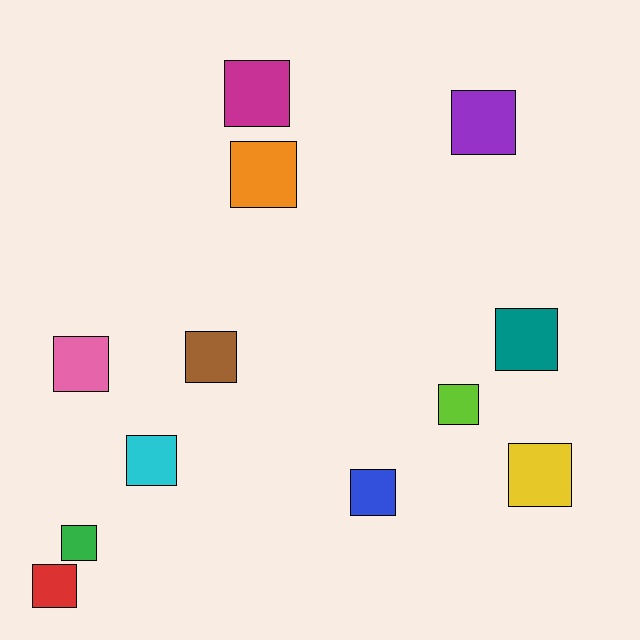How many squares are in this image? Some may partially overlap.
There are 12 squares.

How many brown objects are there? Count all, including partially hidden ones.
There is 1 brown object.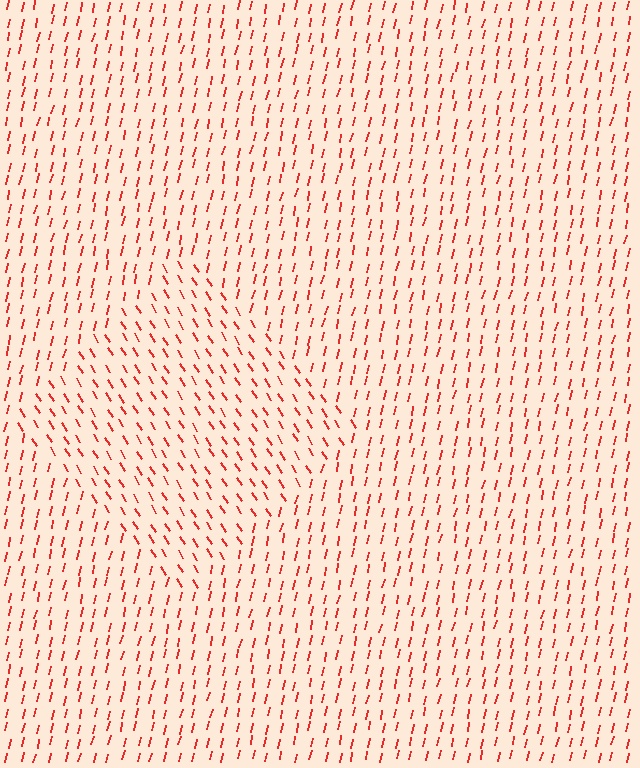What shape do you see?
I see a diamond.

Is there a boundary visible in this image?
Yes, there is a texture boundary formed by a change in line orientation.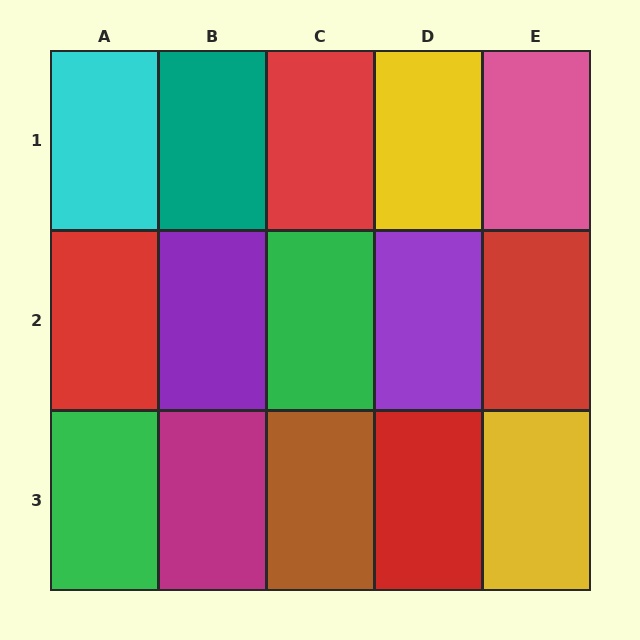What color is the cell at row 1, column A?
Cyan.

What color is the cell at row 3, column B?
Magenta.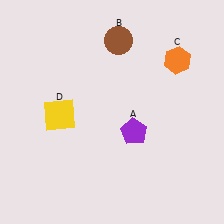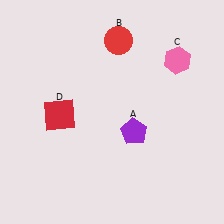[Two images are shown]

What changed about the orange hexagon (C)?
In Image 1, C is orange. In Image 2, it changed to pink.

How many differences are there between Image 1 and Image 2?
There are 3 differences between the two images.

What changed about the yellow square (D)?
In Image 1, D is yellow. In Image 2, it changed to red.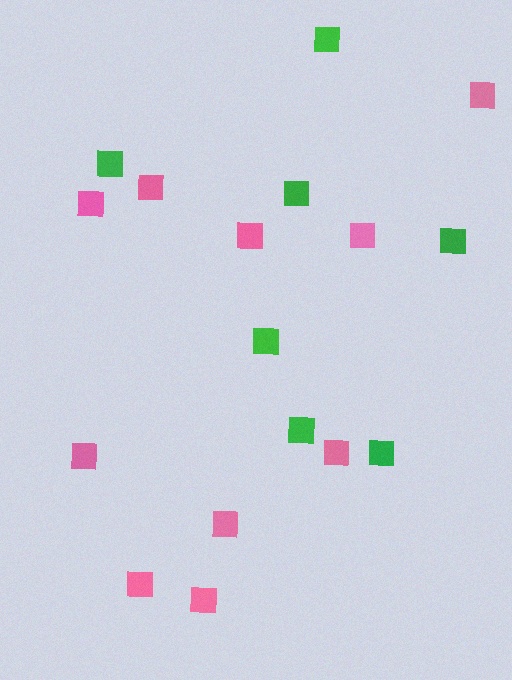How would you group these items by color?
There are 2 groups: one group of green squares (7) and one group of pink squares (10).